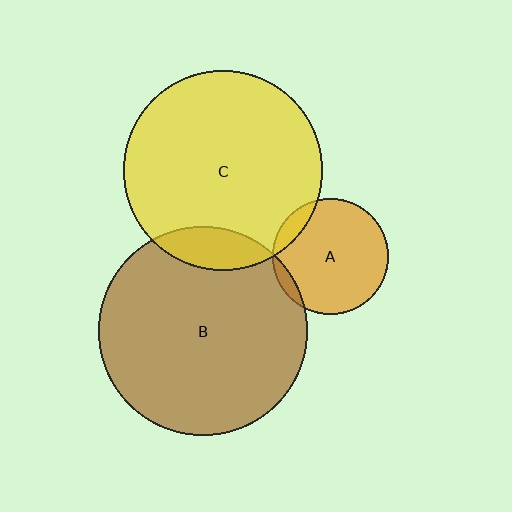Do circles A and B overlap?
Yes.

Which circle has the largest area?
Circle B (brown).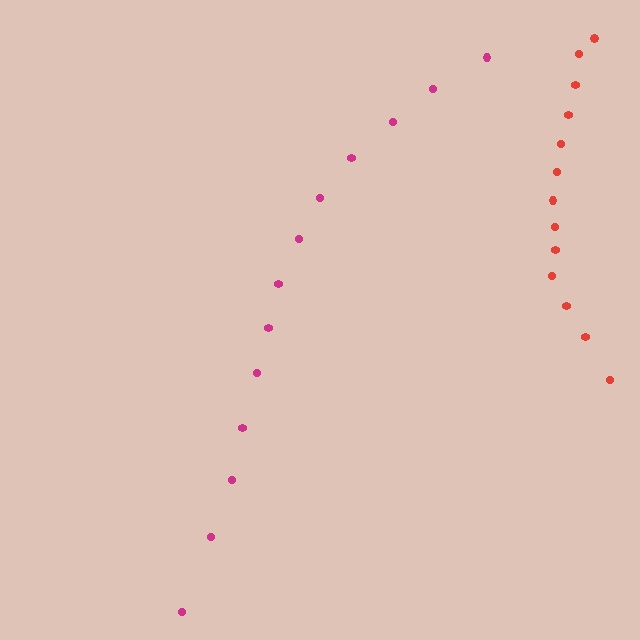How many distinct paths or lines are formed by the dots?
There are 2 distinct paths.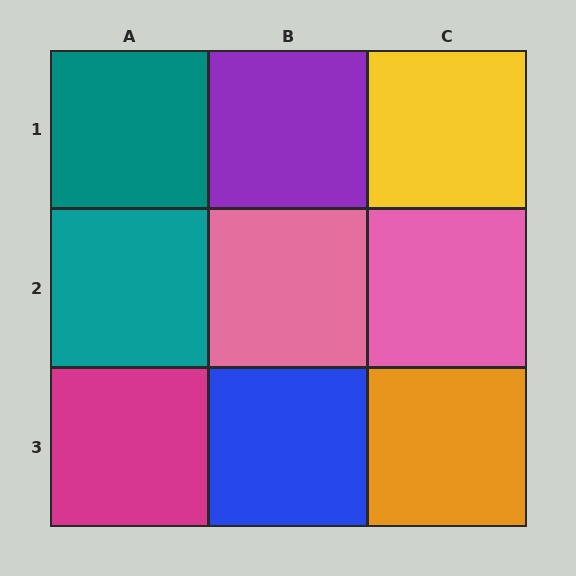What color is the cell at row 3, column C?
Orange.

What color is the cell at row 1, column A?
Teal.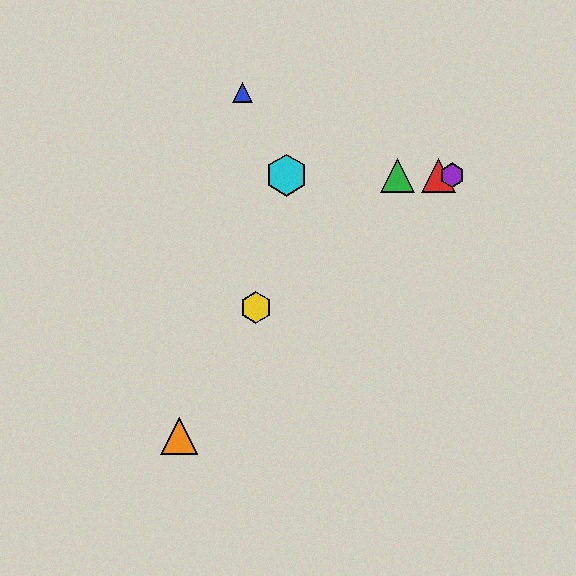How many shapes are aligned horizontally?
4 shapes (the red triangle, the green triangle, the purple hexagon, the cyan hexagon) are aligned horizontally.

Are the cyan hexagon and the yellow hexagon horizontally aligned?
No, the cyan hexagon is at y≈175 and the yellow hexagon is at y≈308.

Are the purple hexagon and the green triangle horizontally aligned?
Yes, both are at y≈175.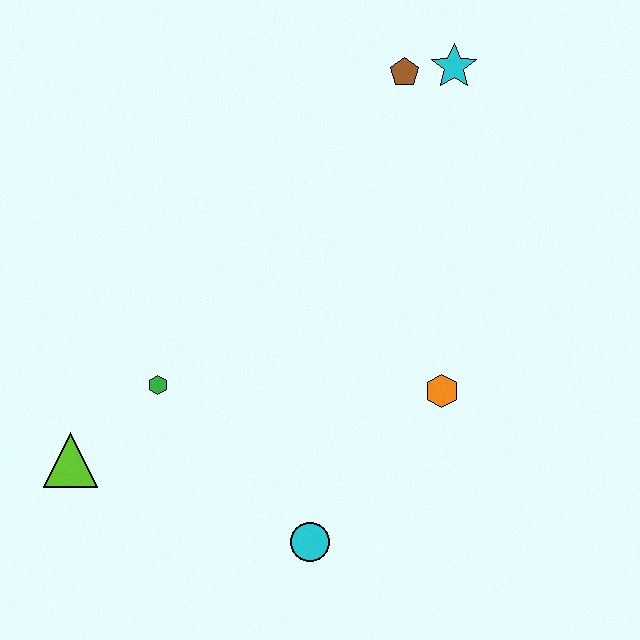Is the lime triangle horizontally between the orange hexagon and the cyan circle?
No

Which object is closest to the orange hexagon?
The cyan circle is closest to the orange hexagon.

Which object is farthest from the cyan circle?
The cyan star is farthest from the cyan circle.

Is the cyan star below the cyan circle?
No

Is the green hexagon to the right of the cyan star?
No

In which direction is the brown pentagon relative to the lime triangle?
The brown pentagon is above the lime triangle.